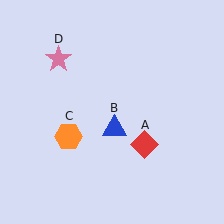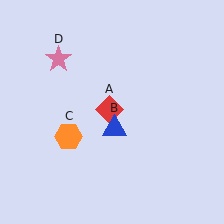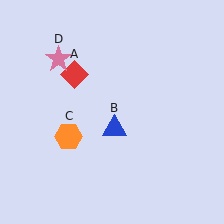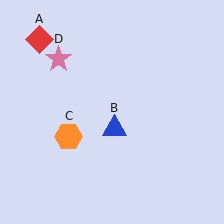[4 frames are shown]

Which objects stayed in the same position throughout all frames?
Blue triangle (object B) and orange hexagon (object C) and pink star (object D) remained stationary.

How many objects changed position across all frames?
1 object changed position: red diamond (object A).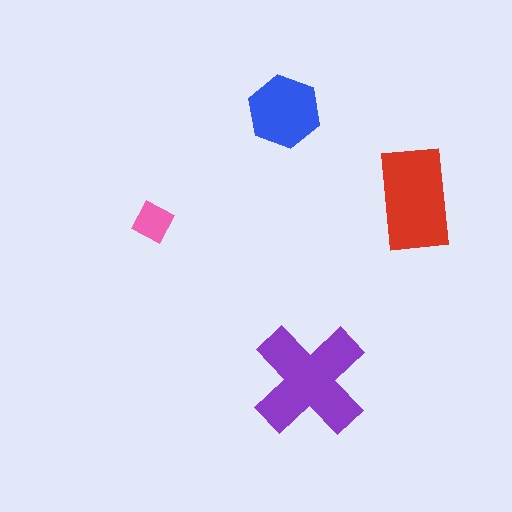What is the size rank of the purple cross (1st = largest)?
1st.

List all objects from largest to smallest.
The purple cross, the red rectangle, the blue hexagon, the pink diamond.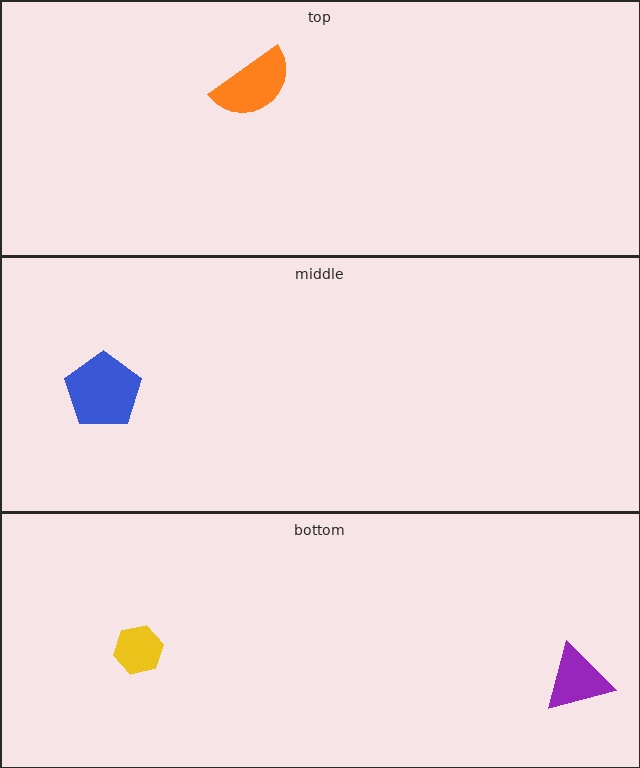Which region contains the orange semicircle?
The top region.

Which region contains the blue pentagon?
The middle region.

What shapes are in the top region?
The orange semicircle.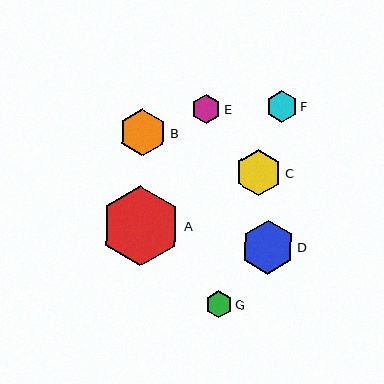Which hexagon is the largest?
Hexagon A is the largest with a size of approximately 80 pixels.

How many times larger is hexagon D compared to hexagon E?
Hexagon D is approximately 1.8 times the size of hexagon E.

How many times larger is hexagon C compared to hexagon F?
Hexagon C is approximately 1.5 times the size of hexagon F.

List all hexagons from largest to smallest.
From largest to smallest: A, D, B, C, F, E, G.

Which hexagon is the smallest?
Hexagon G is the smallest with a size of approximately 27 pixels.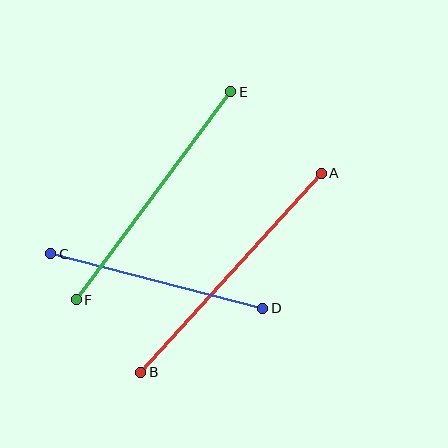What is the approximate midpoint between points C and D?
The midpoint is at approximately (157, 281) pixels.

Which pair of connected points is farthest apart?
Points A and B are farthest apart.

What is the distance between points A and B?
The distance is approximately 269 pixels.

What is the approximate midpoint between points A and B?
The midpoint is at approximately (231, 273) pixels.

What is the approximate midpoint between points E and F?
The midpoint is at approximately (153, 196) pixels.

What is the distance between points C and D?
The distance is approximately 219 pixels.